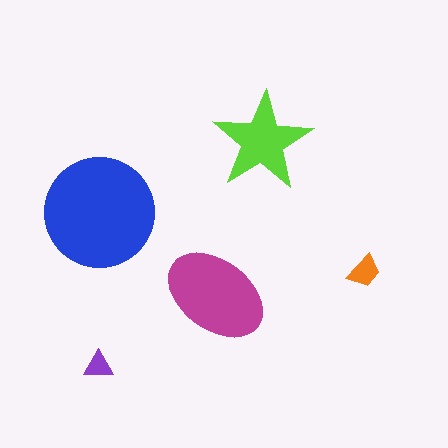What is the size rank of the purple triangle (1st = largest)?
5th.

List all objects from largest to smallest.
The blue circle, the magenta ellipse, the lime star, the orange trapezoid, the purple triangle.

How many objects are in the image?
There are 5 objects in the image.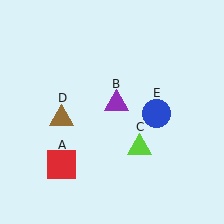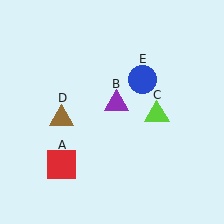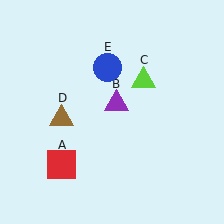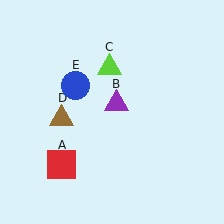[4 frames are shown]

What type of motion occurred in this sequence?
The lime triangle (object C), blue circle (object E) rotated counterclockwise around the center of the scene.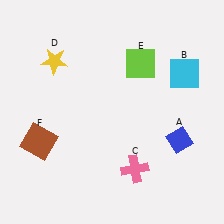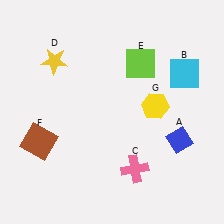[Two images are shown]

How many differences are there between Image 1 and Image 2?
There is 1 difference between the two images.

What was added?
A yellow hexagon (G) was added in Image 2.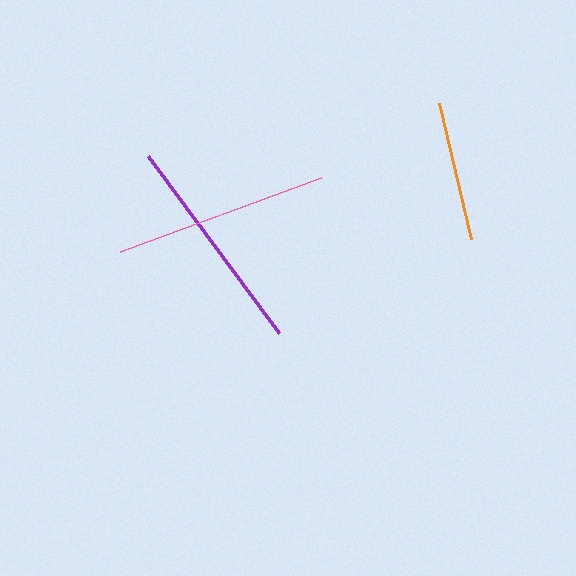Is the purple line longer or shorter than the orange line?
The purple line is longer than the orange line.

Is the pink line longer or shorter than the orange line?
The pink line is longer than the orange line.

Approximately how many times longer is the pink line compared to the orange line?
The pink line is approximately 1.5 times the length of the orange line.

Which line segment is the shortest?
The orange line is the shortest at approximately 140 pixels.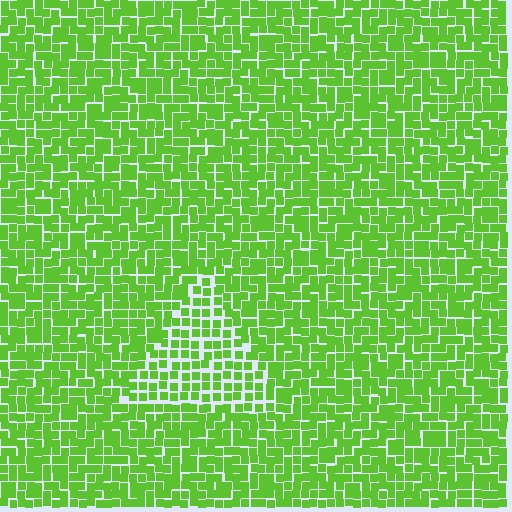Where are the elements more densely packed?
The elements are more densely packed outside the triangle boundary.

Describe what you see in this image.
The image contains small lime elements arranged at two different densities. A triangle-shaped region is visible where the elements are less densely packed than the surrounding area.